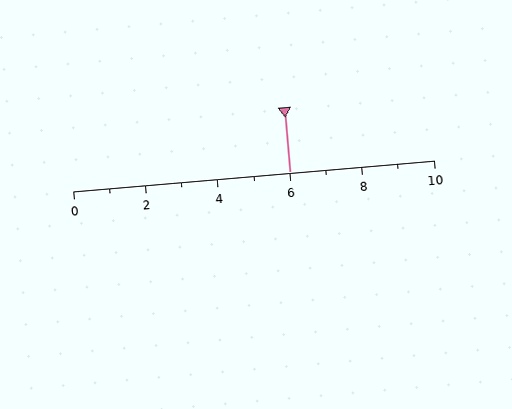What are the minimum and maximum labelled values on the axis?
The axis runs from 0 to 10.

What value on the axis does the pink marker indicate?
The marker indicates approximately 6.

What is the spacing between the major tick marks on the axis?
The major ticks are spaced 2 apart.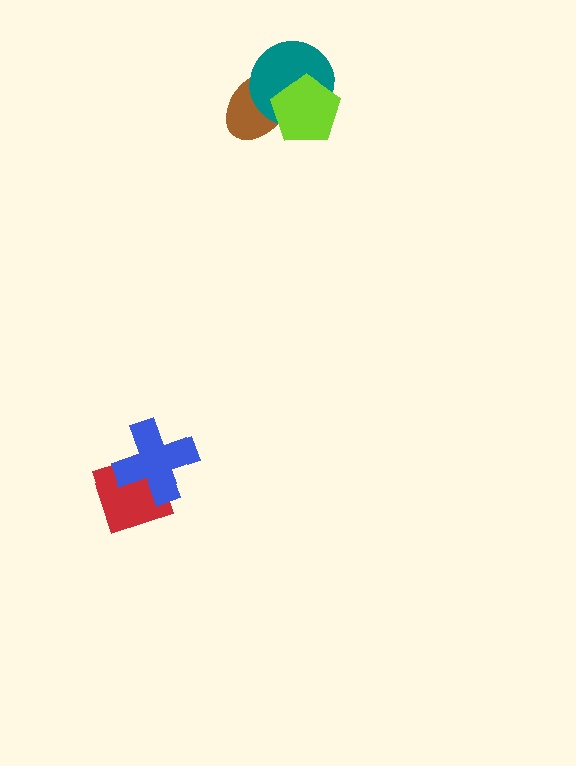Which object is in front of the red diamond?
The blue cross is in front of the red diamond.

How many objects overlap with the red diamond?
1 object overlaps with the red diamond.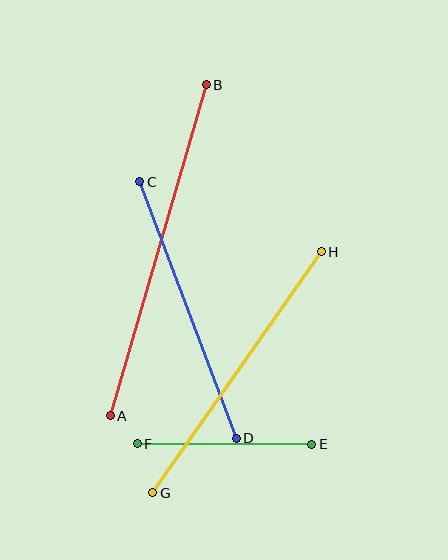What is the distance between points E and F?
The distance is approximately 175 pixels.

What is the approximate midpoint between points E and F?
The midpoint is at approximately (224, 444) pixels.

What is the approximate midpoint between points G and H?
The midpoint is at approximately (237, 372) pixels.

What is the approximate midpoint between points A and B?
The midpoint is at approximately (158, 250) pixels.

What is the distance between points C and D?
The distance is approximately 274 pixels.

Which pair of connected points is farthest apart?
Points A and B are farthest apart.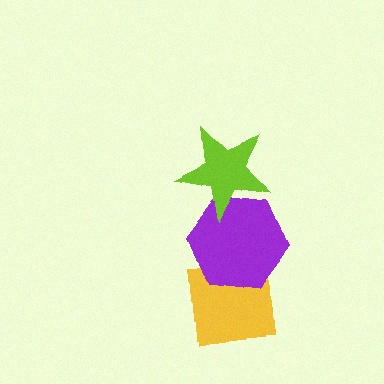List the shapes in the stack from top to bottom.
From top to bottom: the lime star, the purple hexagon, the yellow square.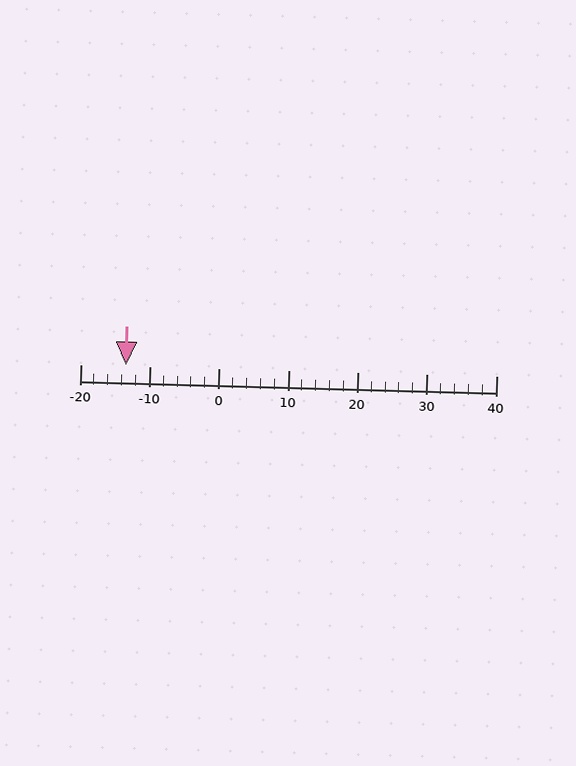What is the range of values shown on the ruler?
The ruler shows values from -20 to 40.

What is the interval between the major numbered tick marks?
The major tick marks are spaced 10 units apart.